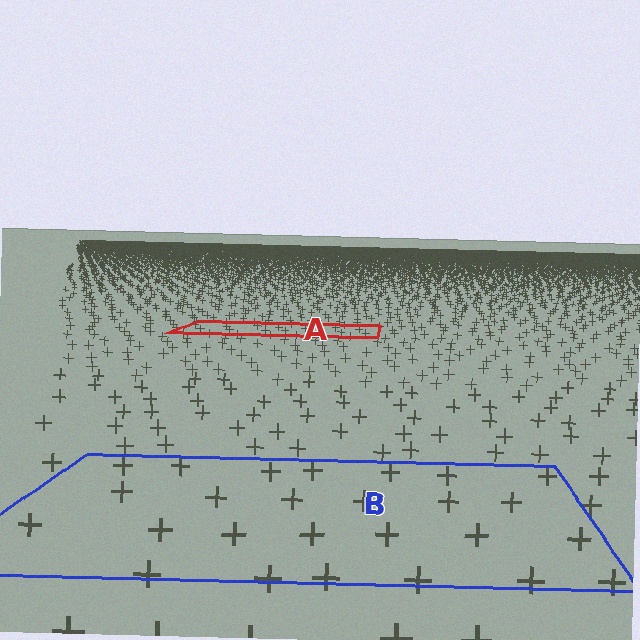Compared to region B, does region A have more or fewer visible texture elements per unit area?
Region A has more texture elements per unit area — they are packed more densely because it is farther away.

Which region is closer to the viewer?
Region B is closer. The texture elements there are larger and more spread out.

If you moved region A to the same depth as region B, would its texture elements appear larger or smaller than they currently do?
They would appear larger. At a closer depth, the same texture elements are projected at a bigger on-screen size.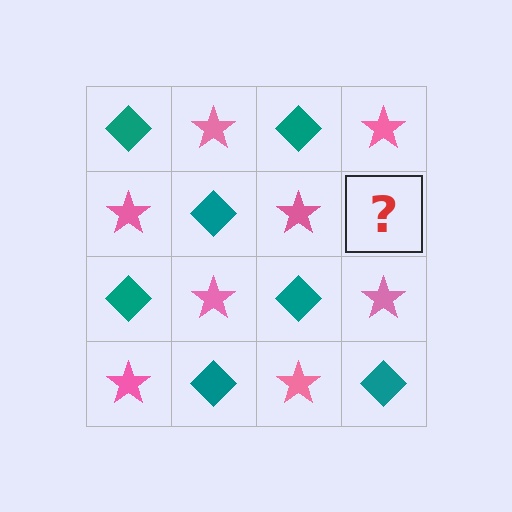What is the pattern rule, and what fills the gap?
The rule is that it alternates teal diamond and pink star in a checkerboard pattern. The gap should be filled with a teal diamond.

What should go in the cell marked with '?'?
The missing cell should contain a teal diamond.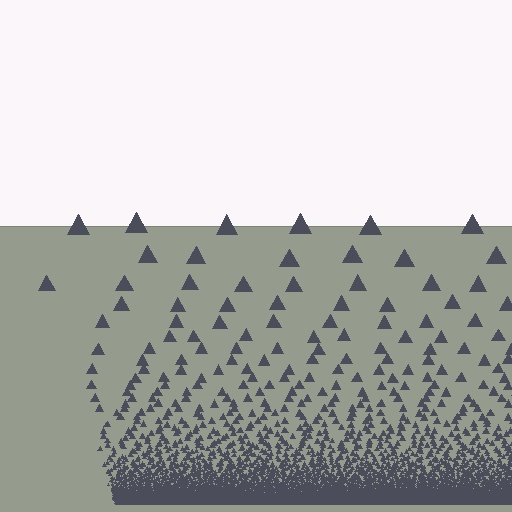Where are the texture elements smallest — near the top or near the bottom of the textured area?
Near the bottom.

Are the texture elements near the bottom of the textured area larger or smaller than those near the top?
Smaller. The gradient is inverted — elements near the bottom are smaller and denser.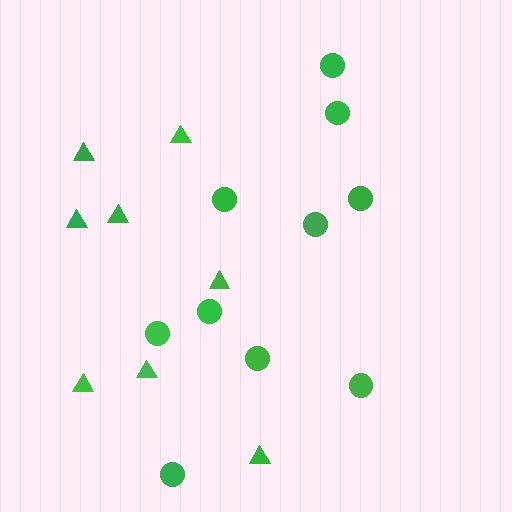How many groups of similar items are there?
There are 2 groups: one group of triangles (8) and one group of circles (10).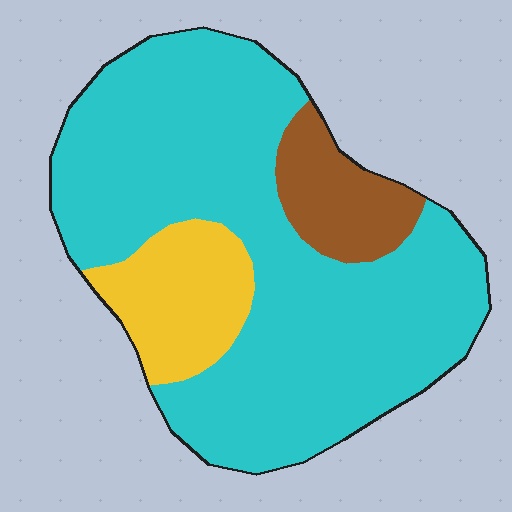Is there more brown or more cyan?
Cyan.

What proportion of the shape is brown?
Brown covers around 10% of the shape.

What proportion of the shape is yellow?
Yellow covers 14% of the shape.